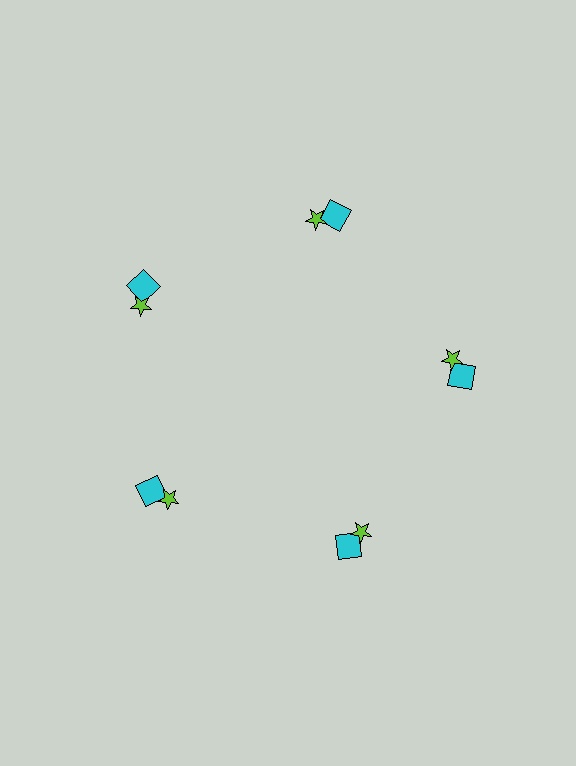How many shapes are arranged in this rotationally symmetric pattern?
There are 10 shapes, arranged in 5 groups of 2.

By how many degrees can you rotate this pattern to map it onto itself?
The pattern maps onto itself every 72 degrees of rotation.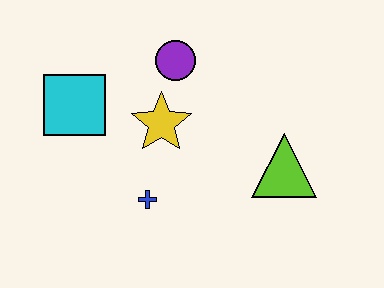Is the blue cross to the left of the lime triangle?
Yes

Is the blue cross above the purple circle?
No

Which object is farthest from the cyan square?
The lime triangle is farthest from the cyan square.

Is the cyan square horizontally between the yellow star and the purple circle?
No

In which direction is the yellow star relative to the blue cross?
The yellow star is above the blue cross.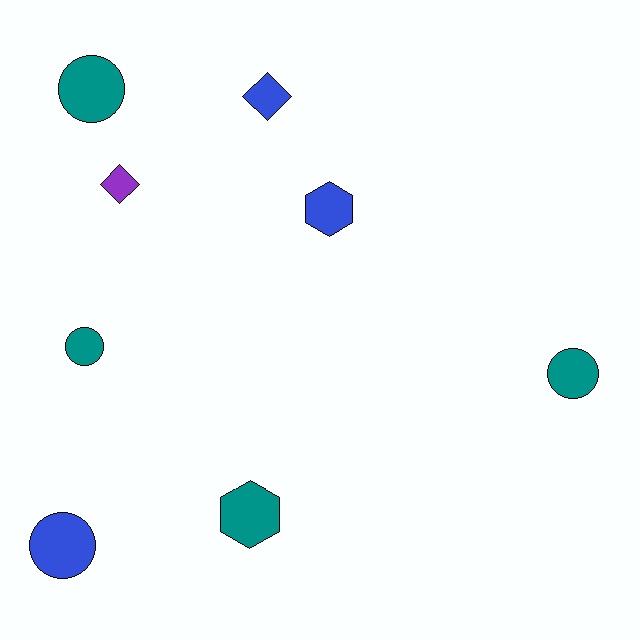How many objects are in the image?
There are 8 objects.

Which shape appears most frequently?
Circle, with 4 objects.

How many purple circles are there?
There are no purple circles.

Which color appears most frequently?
Teal, with 4 objects.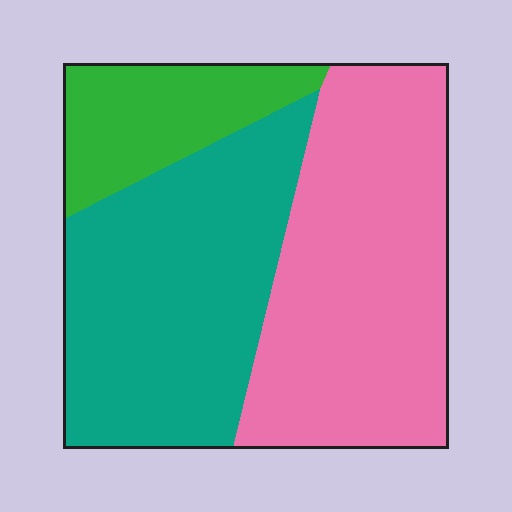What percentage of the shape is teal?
Teal covers around 40% of the shape.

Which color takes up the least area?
Green, at roughly 15%.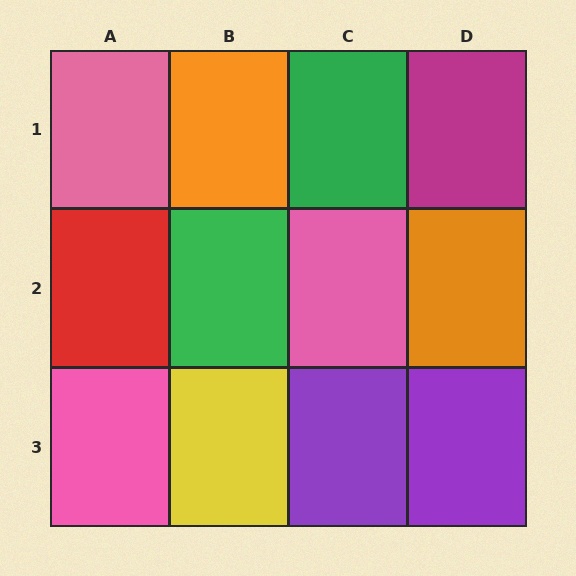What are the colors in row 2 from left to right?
Red, green, pink, orange.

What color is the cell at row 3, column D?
Purple.